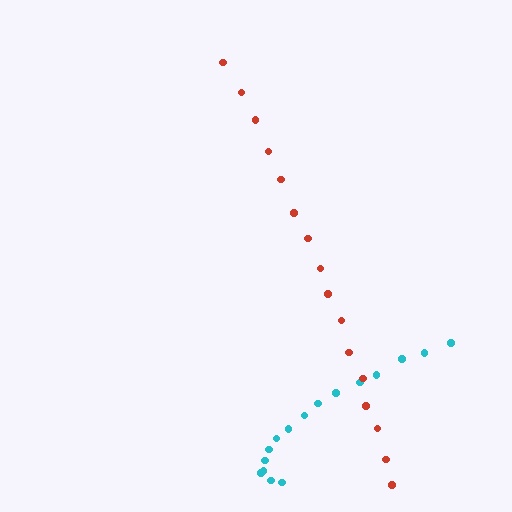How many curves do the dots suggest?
There are 2 distinct paths.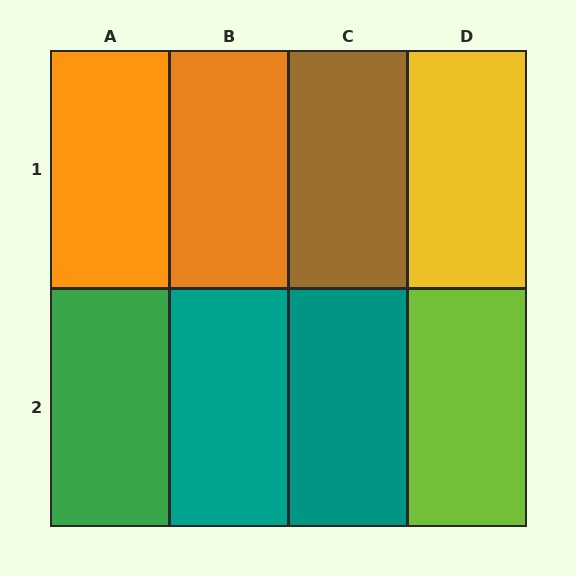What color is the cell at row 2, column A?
Green.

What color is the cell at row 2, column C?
Teal.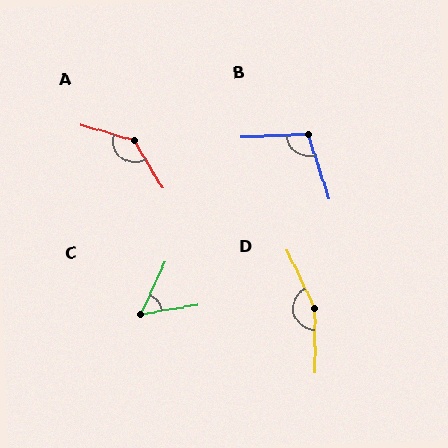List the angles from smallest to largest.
C (56°), B (106°), A (137°), D (156°).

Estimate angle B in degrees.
Approximately 106 degrees.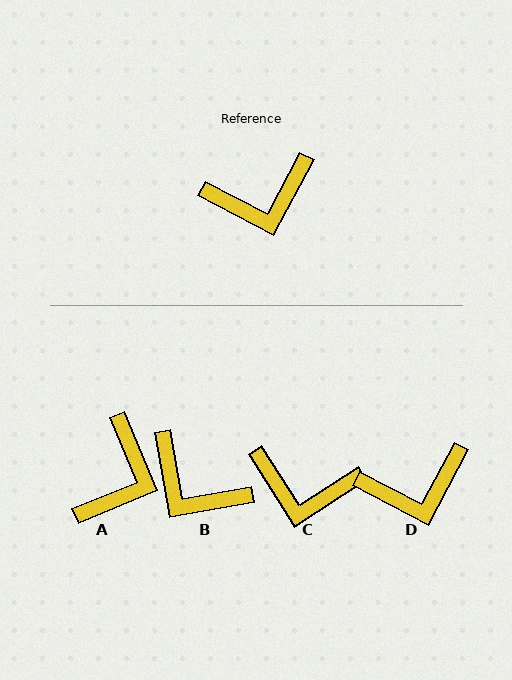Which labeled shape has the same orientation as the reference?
D.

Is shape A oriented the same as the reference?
No, it is off by about 50 degrees.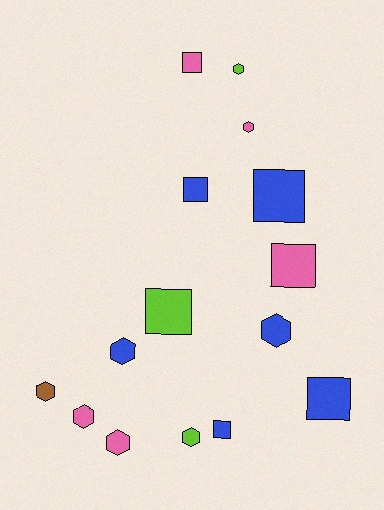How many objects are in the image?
There are 15 objects.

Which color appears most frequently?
Blue, with 6 objects.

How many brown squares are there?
There are no brown squares.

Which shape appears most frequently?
Hexagon, with 8 objects.